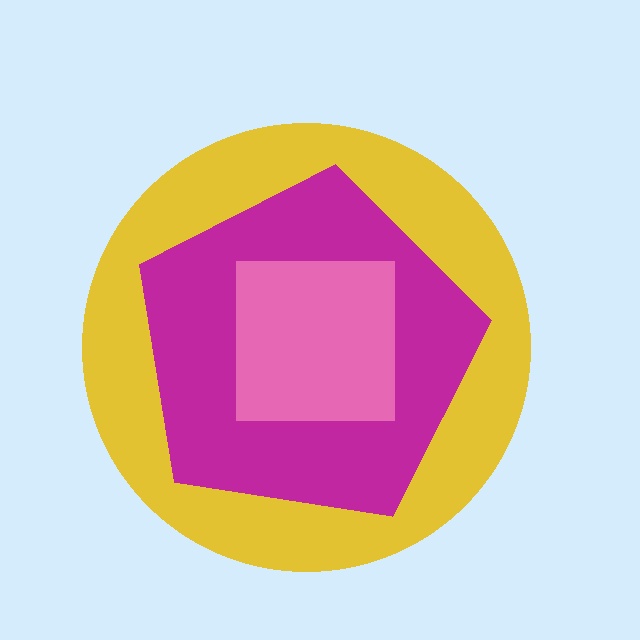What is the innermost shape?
The pink square.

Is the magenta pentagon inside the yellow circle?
Yes.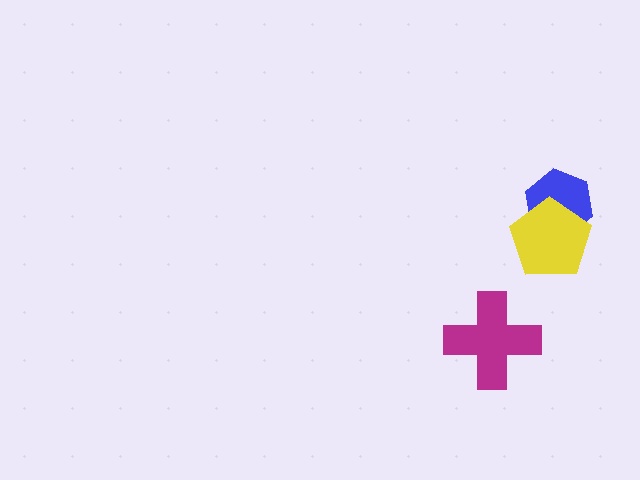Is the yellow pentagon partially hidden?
No, no other shape covers it.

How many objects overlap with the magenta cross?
0 objects overlap with the magenta cross.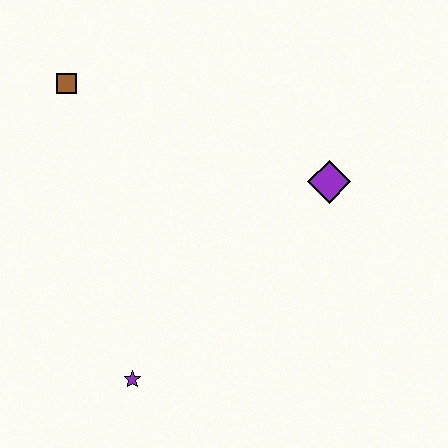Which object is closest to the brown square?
The purple diamond is closest to the brown square.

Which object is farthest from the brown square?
The purple star is farthest from the brown square.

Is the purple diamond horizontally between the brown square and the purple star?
No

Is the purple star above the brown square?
No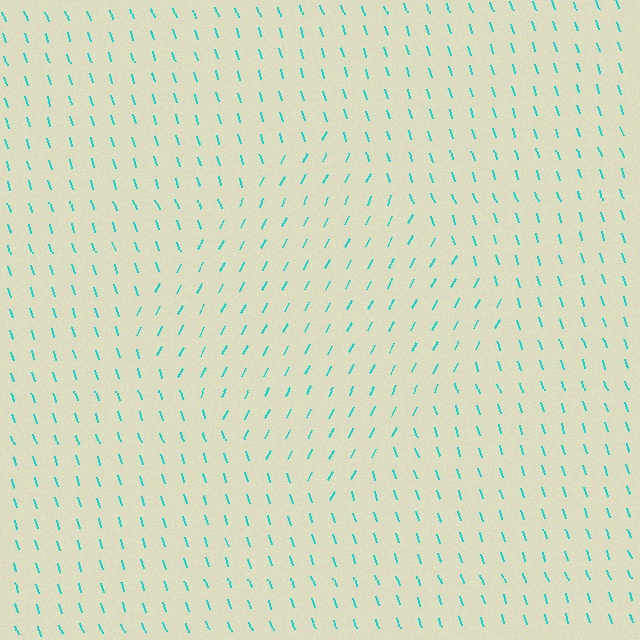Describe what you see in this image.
The image is filled with small cyan line segments. A diamond region in the image has lines oriented differently from the surrounding lines, creating a visible texture boundary.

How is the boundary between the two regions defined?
The boundary is defined purely by a change in line orientation (approximately 45 degrees difference). All lines are the same color and thickness.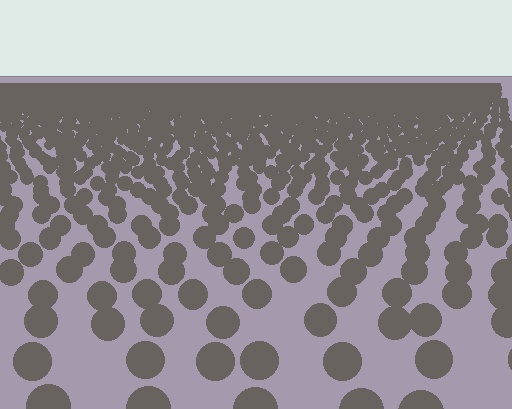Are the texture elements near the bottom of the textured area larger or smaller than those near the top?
Larger. Near the bottom, elements are closer to the viewer and appear at a bigger on-screen size.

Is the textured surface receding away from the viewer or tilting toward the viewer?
The surface is receding away from the viewer. Texture elements get smaller and denser toward the top.